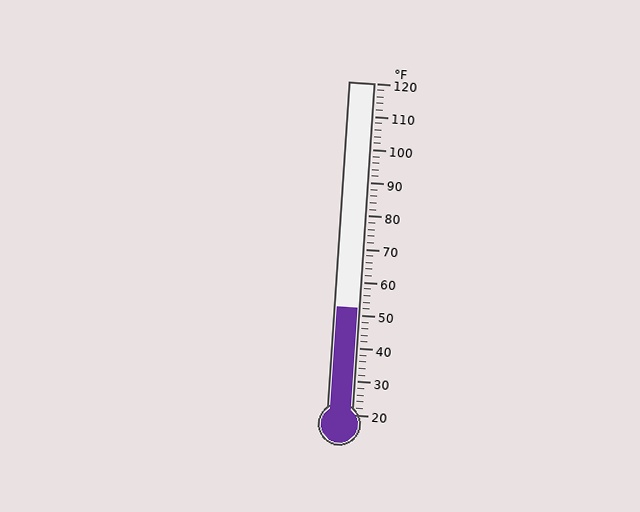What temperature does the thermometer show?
The thermometer shows approximately 52°F.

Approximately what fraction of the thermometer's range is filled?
The thermometer is filled to approximately 30% of its range.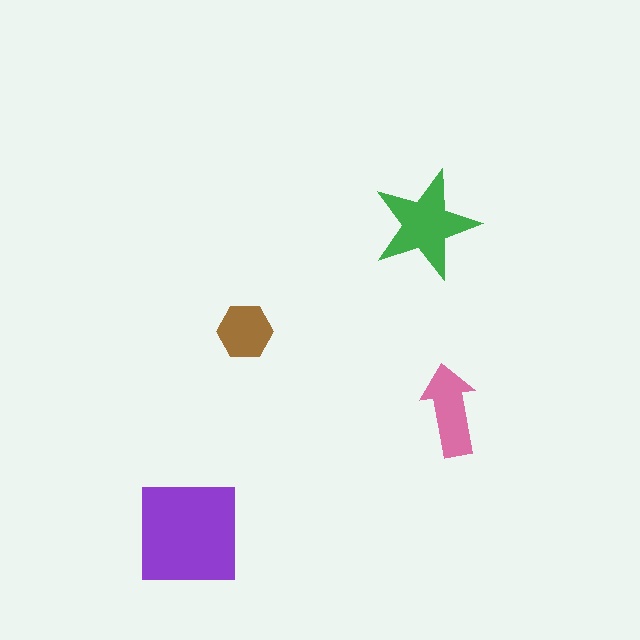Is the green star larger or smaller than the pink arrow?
Larger.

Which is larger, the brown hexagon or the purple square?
The purple square.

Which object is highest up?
The green star is topmost.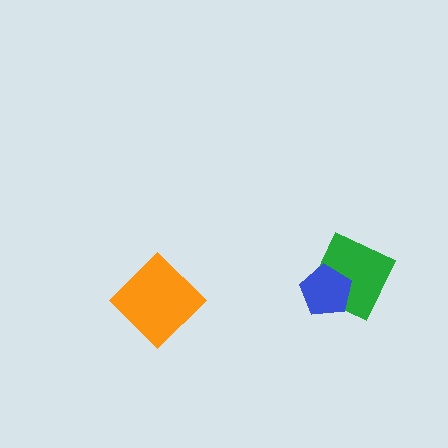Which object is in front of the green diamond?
The blue pentagon is in front of the green diamond.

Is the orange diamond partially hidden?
No, no other shape covers it.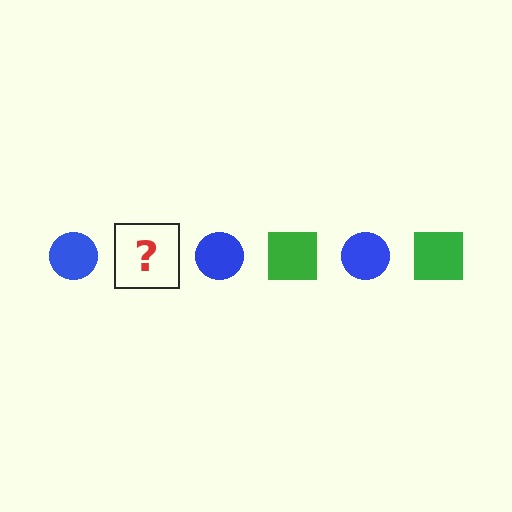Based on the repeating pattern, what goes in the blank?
The blank should be a green square.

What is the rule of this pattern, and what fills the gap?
The rule is that the pattern alternates between blue circle and green square. The gap should be filled with a green square.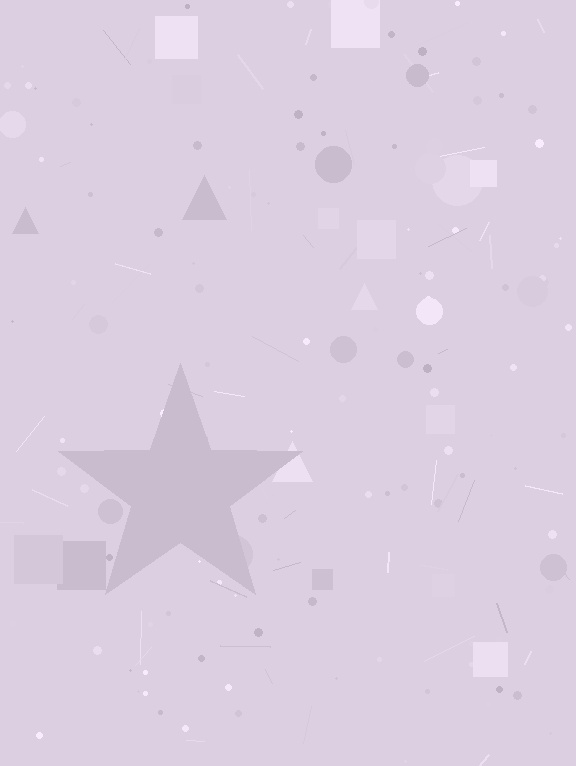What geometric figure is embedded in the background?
A star is embedded in the background.